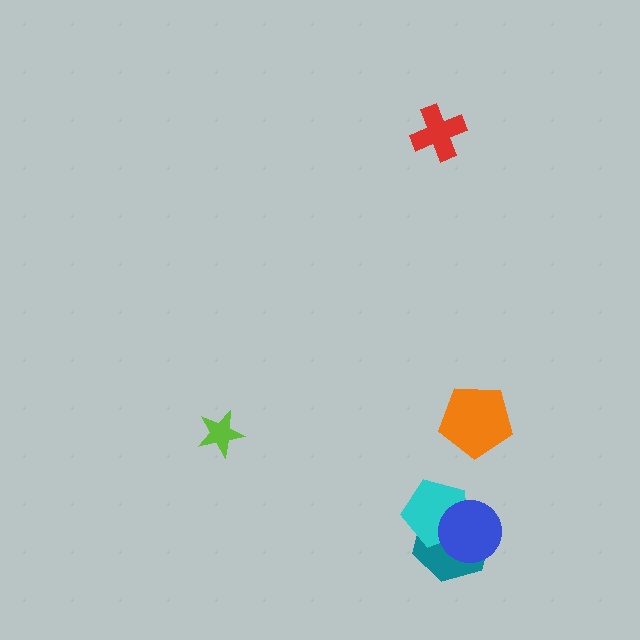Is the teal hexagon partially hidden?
Yes, it is partially covered by another shape.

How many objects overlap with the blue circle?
2 objects overlap with the blue circle.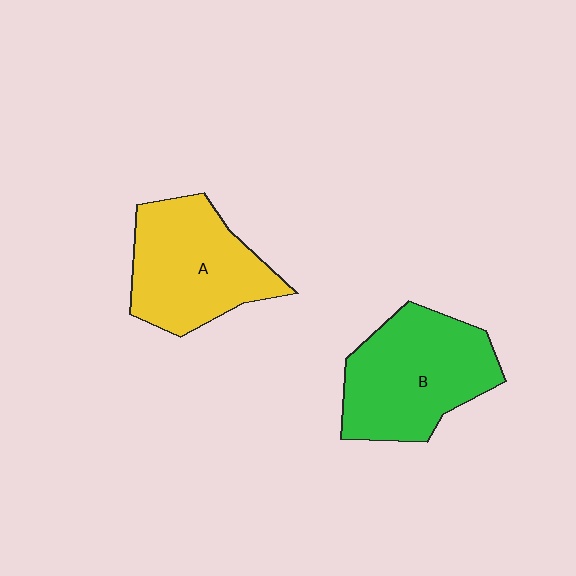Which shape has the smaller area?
Shape A (yellow).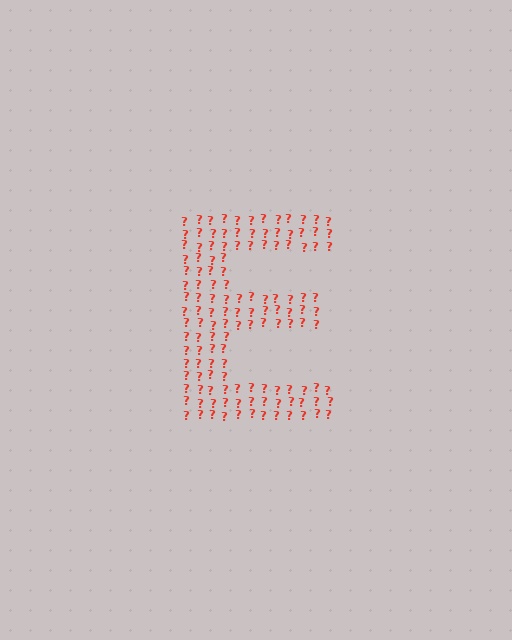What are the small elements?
The small elements are question marks.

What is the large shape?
The large shape is the letter E.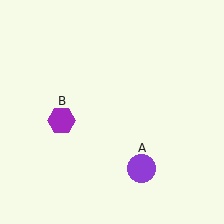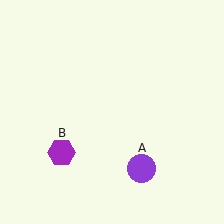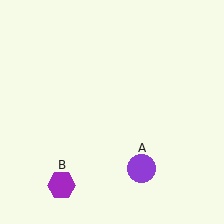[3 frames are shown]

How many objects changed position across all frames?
1 object changed position: purple hexagon (object B).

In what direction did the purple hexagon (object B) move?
The purple hexagon (object B) moved down.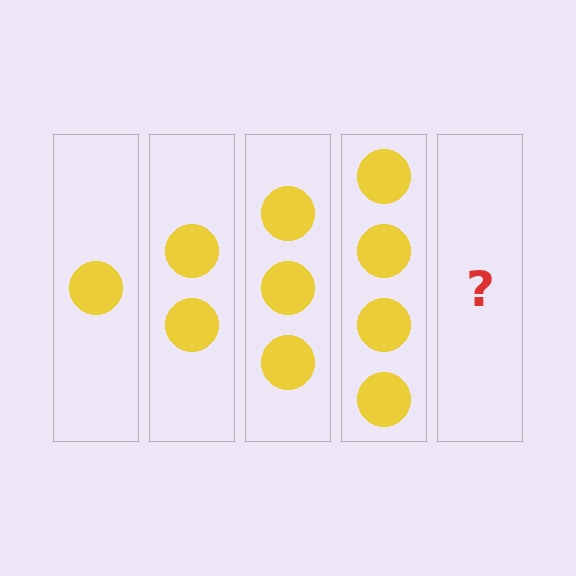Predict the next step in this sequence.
The next step is 5 circles.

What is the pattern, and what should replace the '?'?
The pattern is that each step adds one more circle. The '?' should be 5 circles.